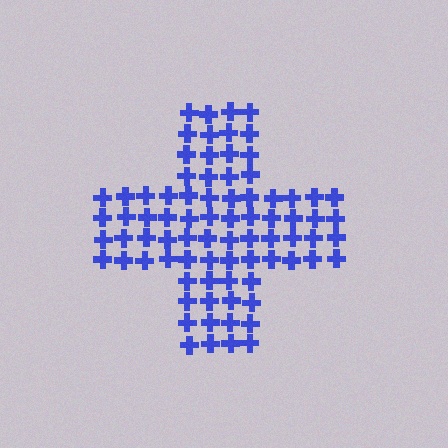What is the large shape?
The large shape is a cross.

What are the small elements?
The small elements are crosses.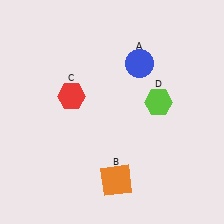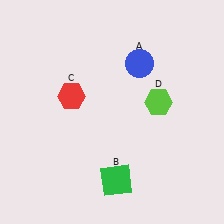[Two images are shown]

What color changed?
The square (B) changed from orange in Image 1 to green in Image 2.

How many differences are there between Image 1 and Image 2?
There is 1 difference between the two images.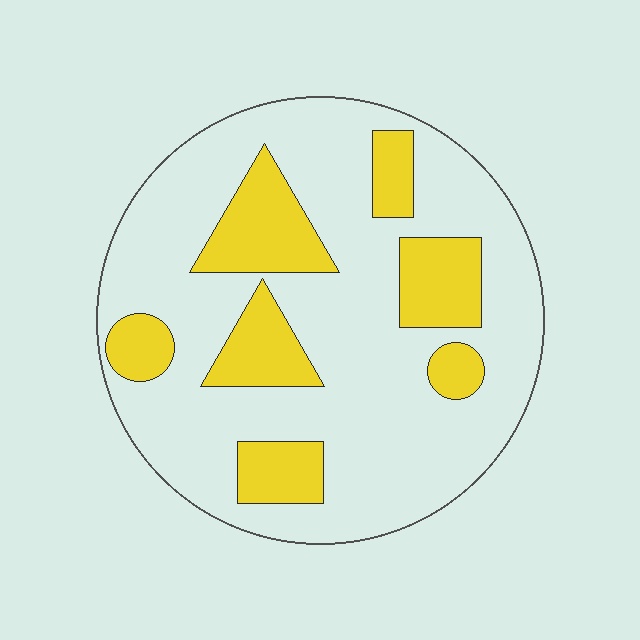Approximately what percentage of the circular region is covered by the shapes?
Approximately 25%.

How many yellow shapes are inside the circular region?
7.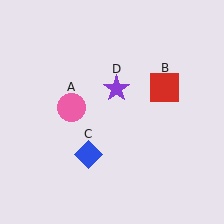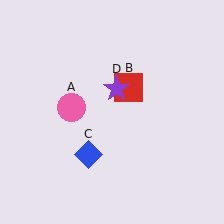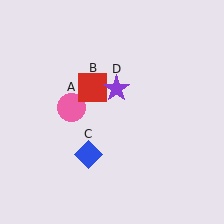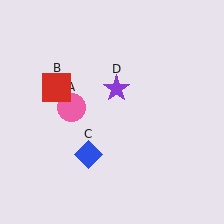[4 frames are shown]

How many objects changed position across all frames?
1 object changed position: red square (object B).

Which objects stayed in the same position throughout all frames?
Pink circle (object A) and blue diamond (object C) and purple star (object D) remained stationary.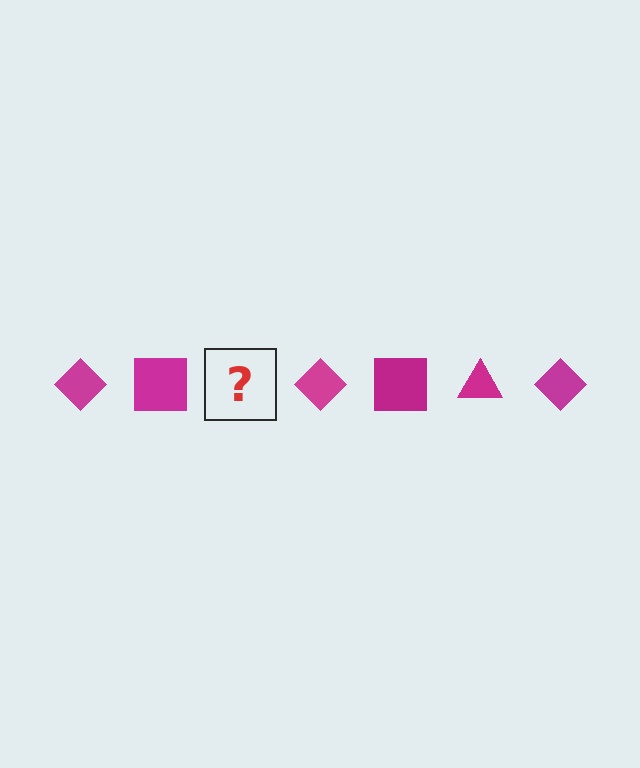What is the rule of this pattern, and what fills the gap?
The rule is that the pattern cycles through diamond, square, triangle shapes in magenta. The gap should be filled with a magenta triangle.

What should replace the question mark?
The question mark should be replaced with a magenta triangle.